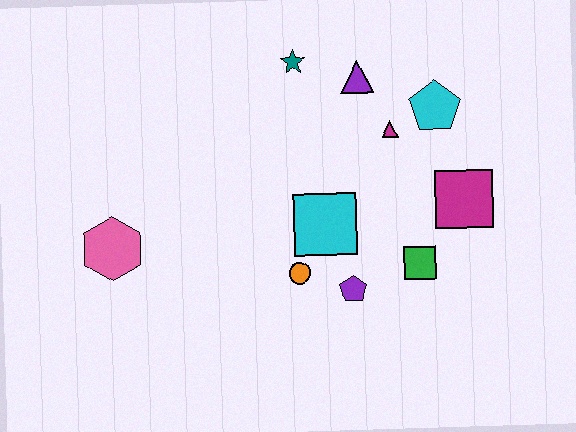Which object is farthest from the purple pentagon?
The pink hexagon is farthest from the purple pentagon.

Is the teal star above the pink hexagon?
Yes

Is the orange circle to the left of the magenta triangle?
Yes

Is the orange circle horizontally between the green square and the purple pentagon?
No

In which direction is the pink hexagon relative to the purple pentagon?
The pink hexagon is to the left of the purple pentagon.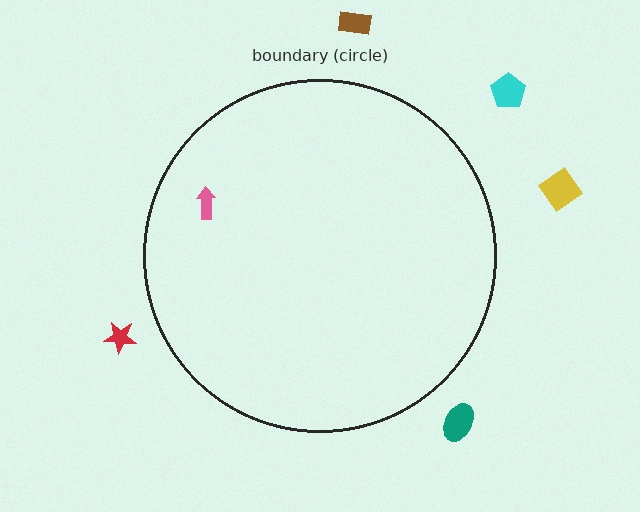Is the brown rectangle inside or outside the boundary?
Outside.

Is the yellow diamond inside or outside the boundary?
Outside.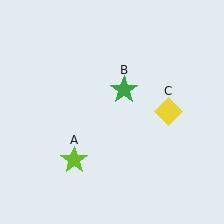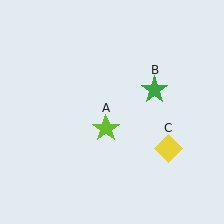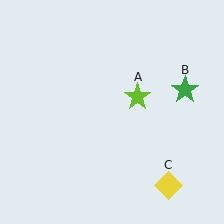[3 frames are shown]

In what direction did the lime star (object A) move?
The lime star (object A) moved up and to the right.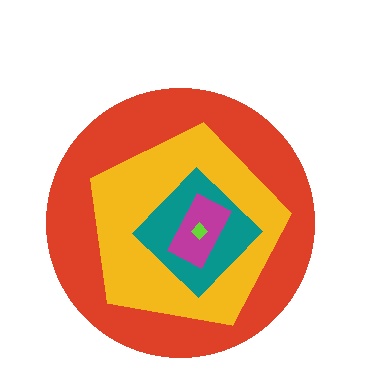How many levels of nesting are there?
5.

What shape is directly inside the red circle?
The yellow pentagon.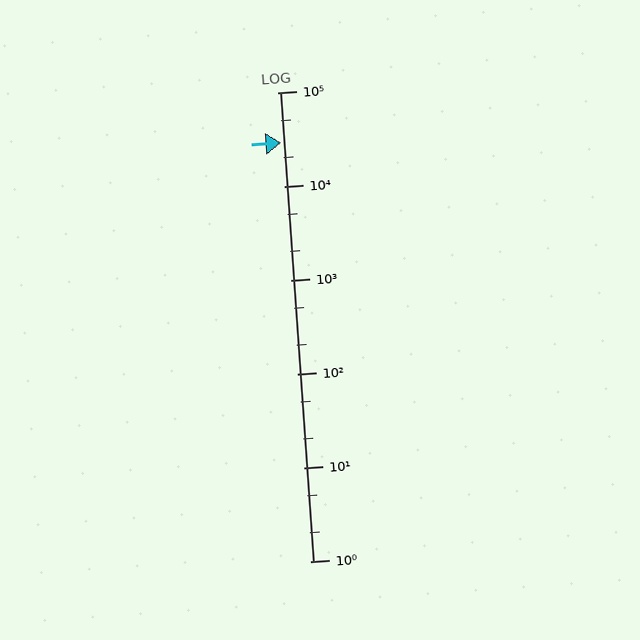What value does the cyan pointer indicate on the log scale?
The pointer indicates approximately 29000.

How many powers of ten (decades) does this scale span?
The scale spans 5 decades, from 1 to 100000.